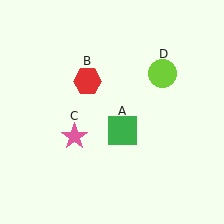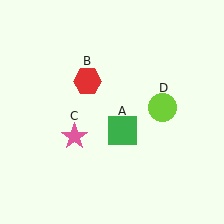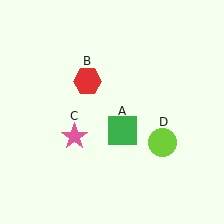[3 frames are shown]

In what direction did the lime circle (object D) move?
The lime circle (object D) moved down.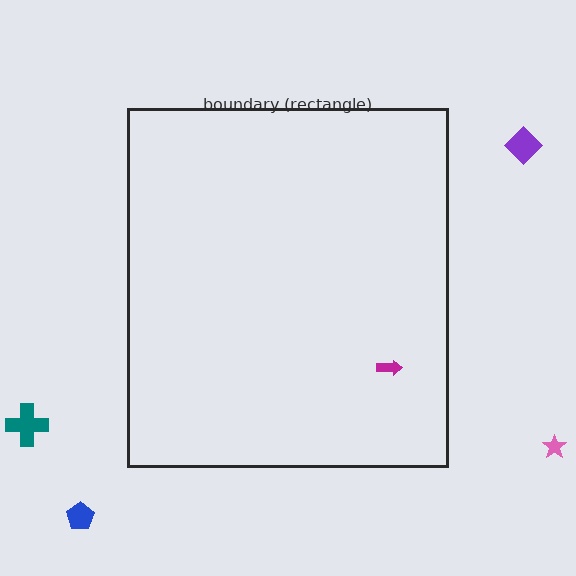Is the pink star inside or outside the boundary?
Outside.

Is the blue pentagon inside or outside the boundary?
Outside.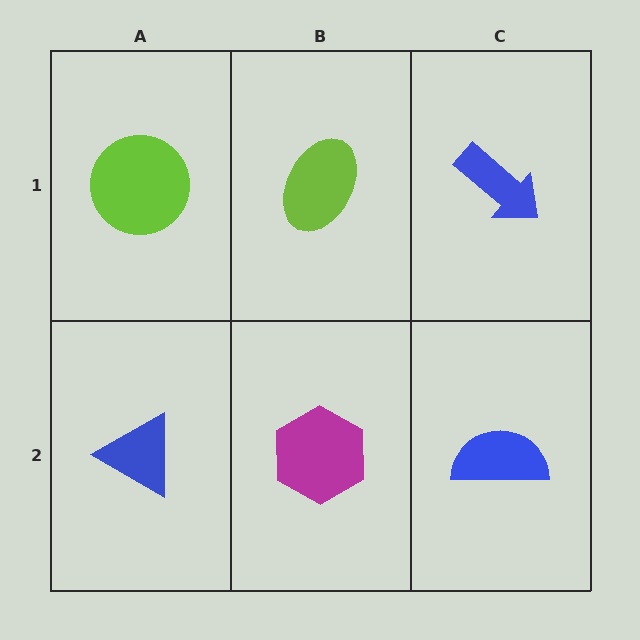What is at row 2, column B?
A magenta hexagon.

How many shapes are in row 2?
3 shapes.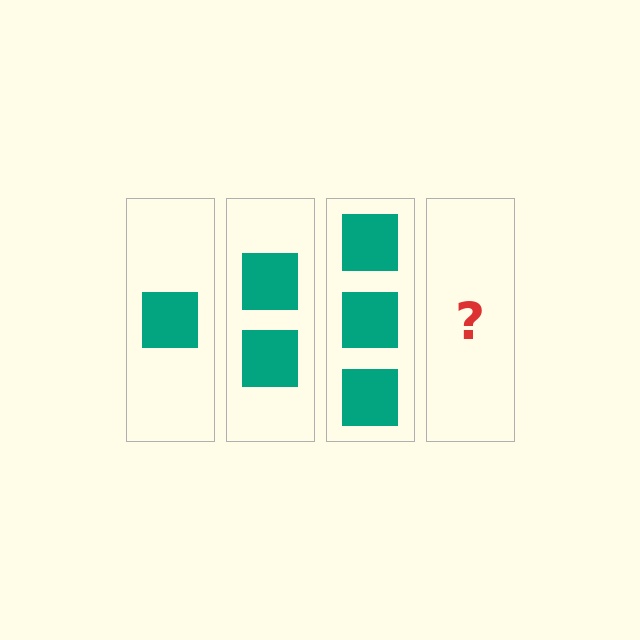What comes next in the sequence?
The next element should be 4 squares.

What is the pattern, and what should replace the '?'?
The pattern is that each step adds one more square. The '?' should be 4 squares.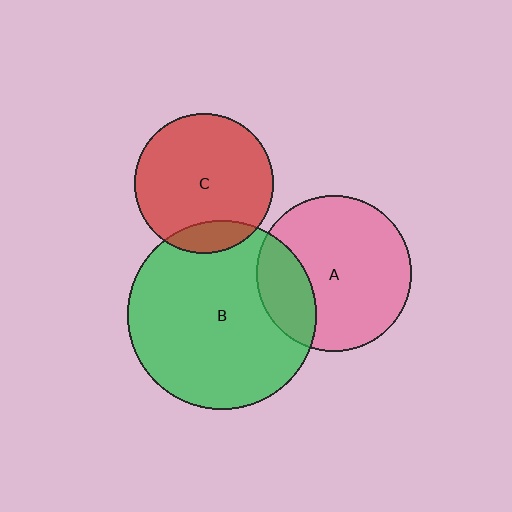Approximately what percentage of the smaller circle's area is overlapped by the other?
Approximately 25%.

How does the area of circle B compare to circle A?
Approximately 1.5 times.